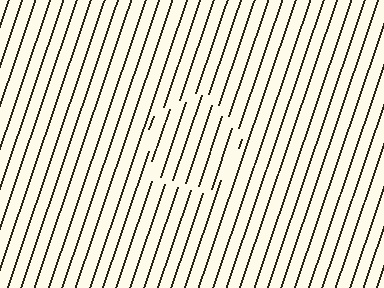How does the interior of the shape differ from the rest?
The interior of the shape contains the same grating, shifted by half a period — the contour is defined by the phase discontinuity where line-ends from the inner and outer gratings abut.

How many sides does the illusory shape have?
5 sides — the line-ends trace a pentagon.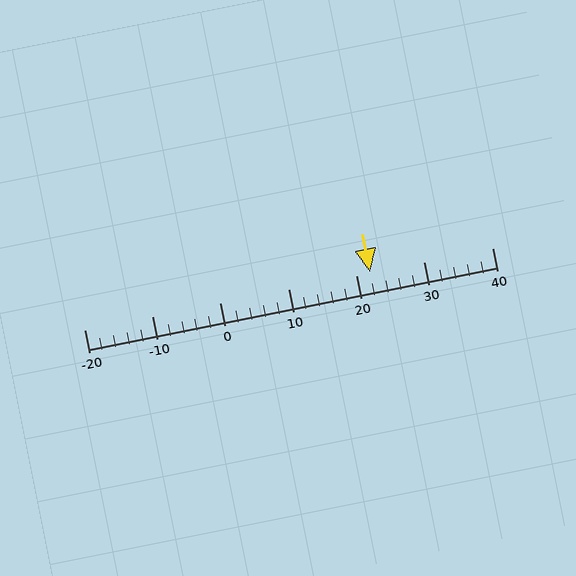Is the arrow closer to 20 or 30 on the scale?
The arrow is closer to 20.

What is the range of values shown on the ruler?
The ruler shows values from -20 to 40.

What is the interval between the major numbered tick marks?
The major tick marks are spaced 10 units apart.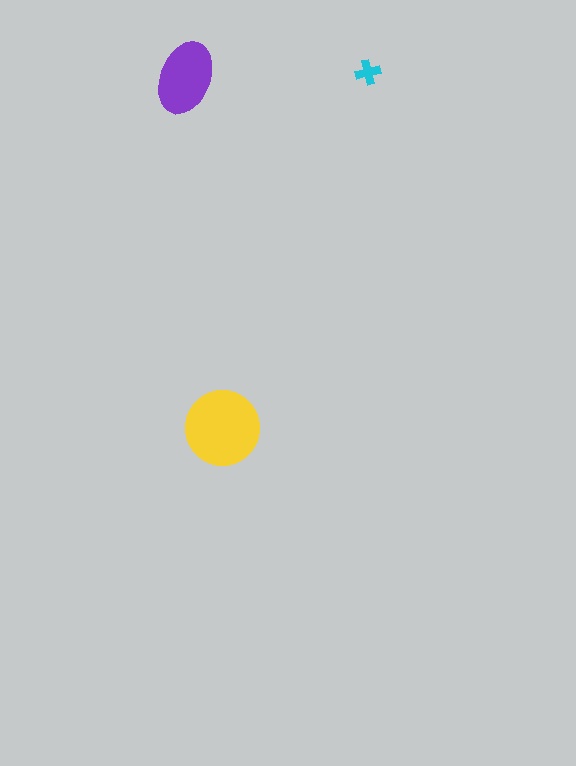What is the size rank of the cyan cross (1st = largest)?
3rd.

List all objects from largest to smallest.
The yellow circle, the purple ellipse, the cyan cross.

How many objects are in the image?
There are 3 objects in the image.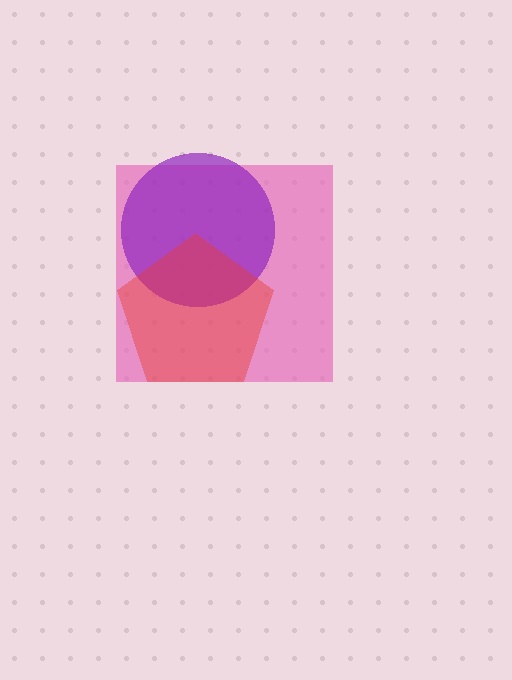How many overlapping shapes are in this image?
There are 3 overlapping shapes in the image.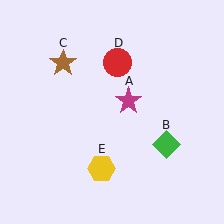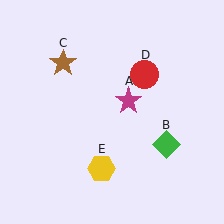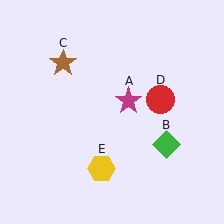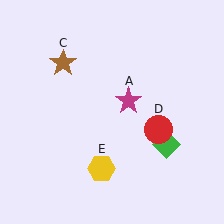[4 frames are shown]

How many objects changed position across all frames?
1 object changed position: red circle (object D).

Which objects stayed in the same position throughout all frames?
Magenta star (object A) and green diamond (object B) and brown star (object C) and yellow hexagon (object E) remained stationary.